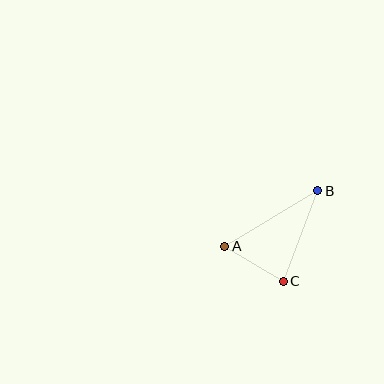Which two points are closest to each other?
Points A and C are closest to each other.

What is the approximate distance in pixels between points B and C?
The distance between B and C is approximately 97 pixels.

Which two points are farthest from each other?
Points A and B are farthest from each other.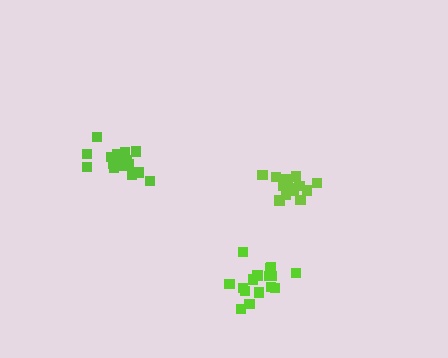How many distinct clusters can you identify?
There are 3 distinct clusters.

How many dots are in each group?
Group 1: 16 dots, Group 2: 20 dots, Group 3: 17 dots (53 total).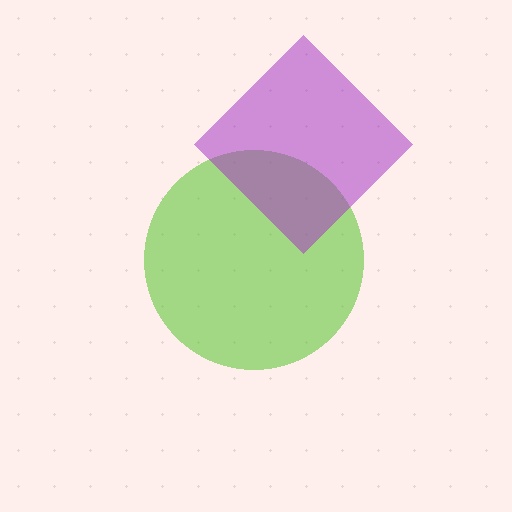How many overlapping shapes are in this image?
There are 2 overlapping shapes in the image.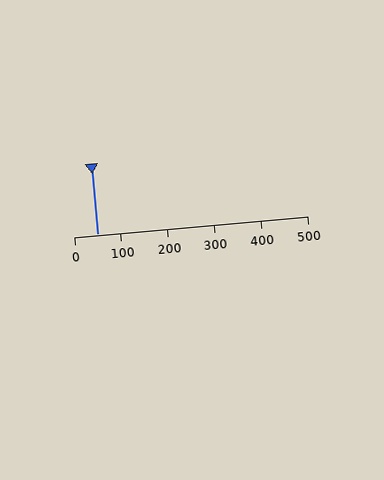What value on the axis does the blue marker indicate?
The marker indicates approximately 50.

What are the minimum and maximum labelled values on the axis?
The axis runs from 0 to 500.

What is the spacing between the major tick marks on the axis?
The major ticks are spaced 100 apart.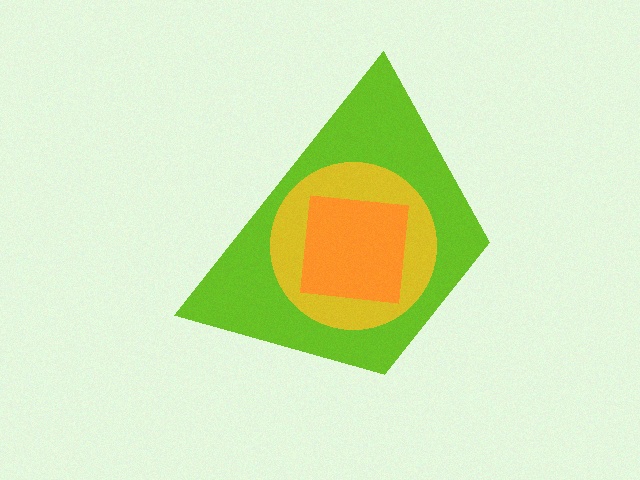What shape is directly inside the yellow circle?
The orange square.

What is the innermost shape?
The orange square.